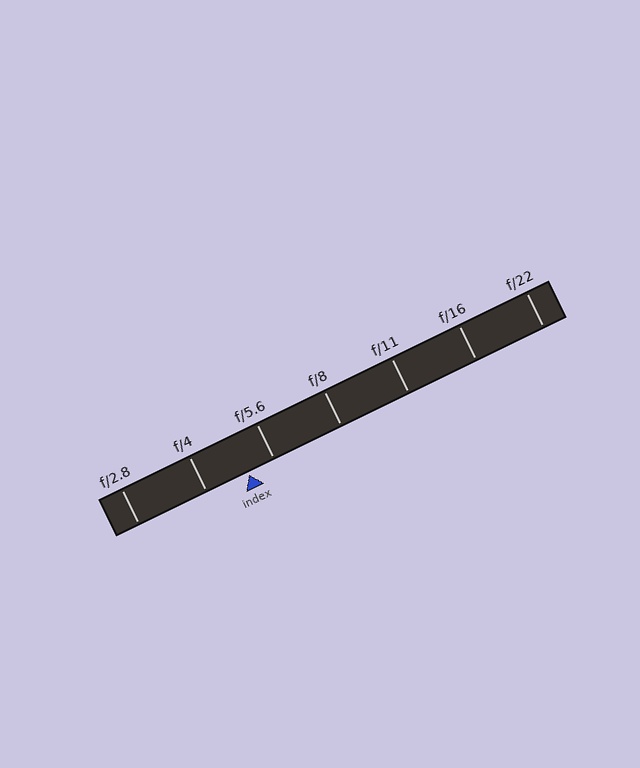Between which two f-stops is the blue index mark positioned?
The index mark is between f/4 and f/5.6.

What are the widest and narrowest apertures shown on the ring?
The widest aperture shown is f/2.8 and the narrowest is f/22.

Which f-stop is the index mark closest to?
The index mark is closest to f/5.6.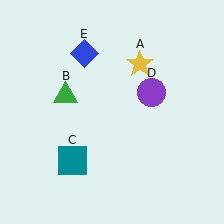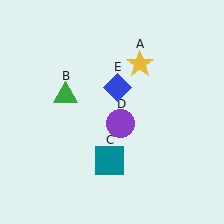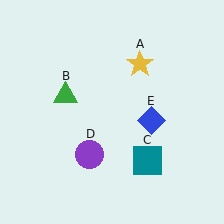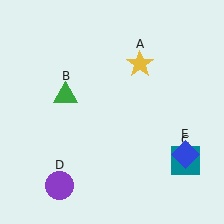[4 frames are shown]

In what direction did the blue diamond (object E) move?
The blue diamond (object E) moved down and to the right.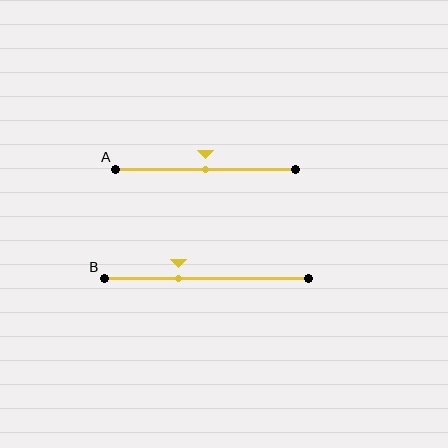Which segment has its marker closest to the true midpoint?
Segment A has its marker closest to the true midpoint.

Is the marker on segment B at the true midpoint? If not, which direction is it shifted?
No, the marker on segment B is shifted to the left by about 14% of the segment length.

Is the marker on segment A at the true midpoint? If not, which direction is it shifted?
Yes, the marker on segment A is at the true midpoint.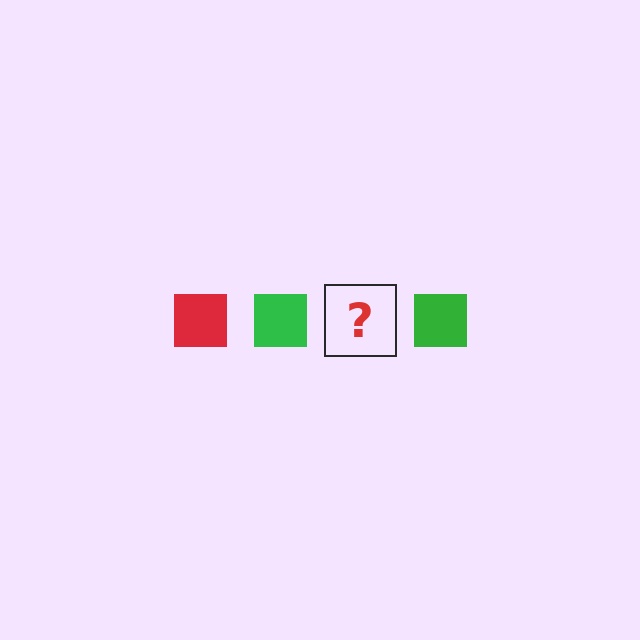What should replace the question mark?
The question mark should be replaced with a red square.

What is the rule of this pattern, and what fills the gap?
The rule is that the pattern cycles through red, green squares. The gap should be filled with a red square.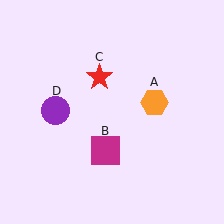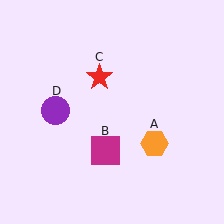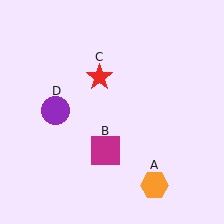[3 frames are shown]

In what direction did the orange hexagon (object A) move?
The orange hexagon (object A) moved down.